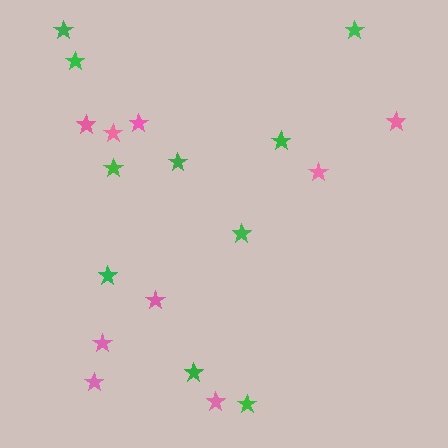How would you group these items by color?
There are 2 groups: one group of green stars (10) and one group of pink stars (9).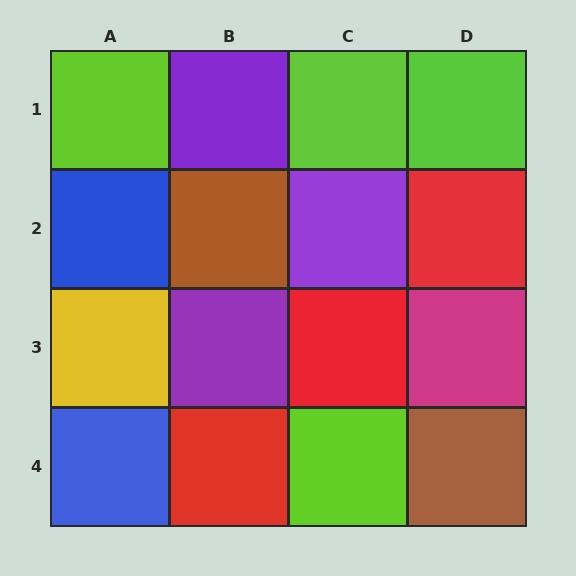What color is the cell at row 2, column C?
Purple.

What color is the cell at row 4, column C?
Lime.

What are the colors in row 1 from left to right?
Lime, purple, lime, lime.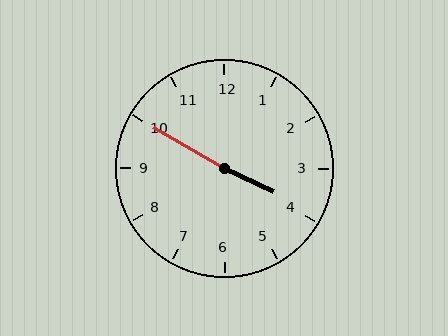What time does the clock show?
3:50.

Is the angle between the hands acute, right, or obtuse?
It is obtuse.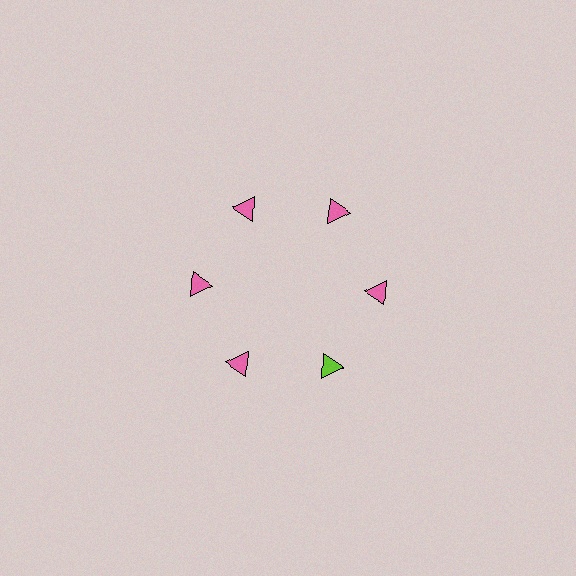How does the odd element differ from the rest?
It has a different color: lime instead of pink.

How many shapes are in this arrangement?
There are 6 shapes arranged in a ring pattern.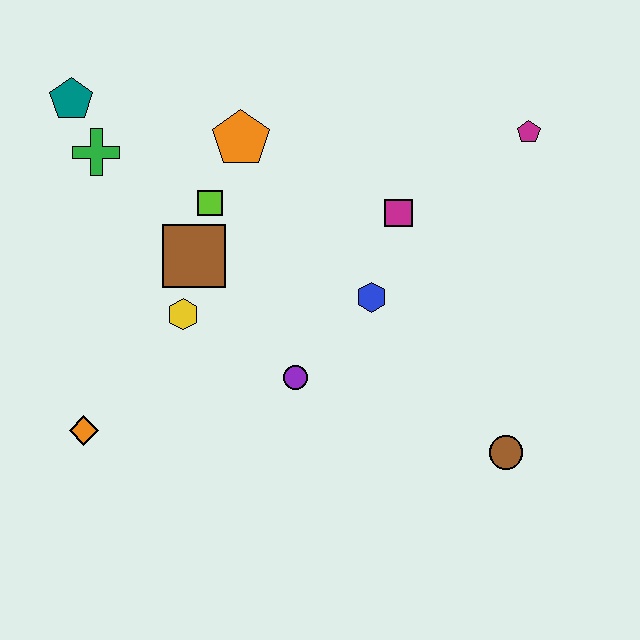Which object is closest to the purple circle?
The blue hexagon is closest to the purple circle.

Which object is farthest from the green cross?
The brown circle is farthest from the green cross.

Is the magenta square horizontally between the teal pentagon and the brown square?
No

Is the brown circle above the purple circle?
No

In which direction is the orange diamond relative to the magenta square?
The orange diamond is to the left of the magenta square.